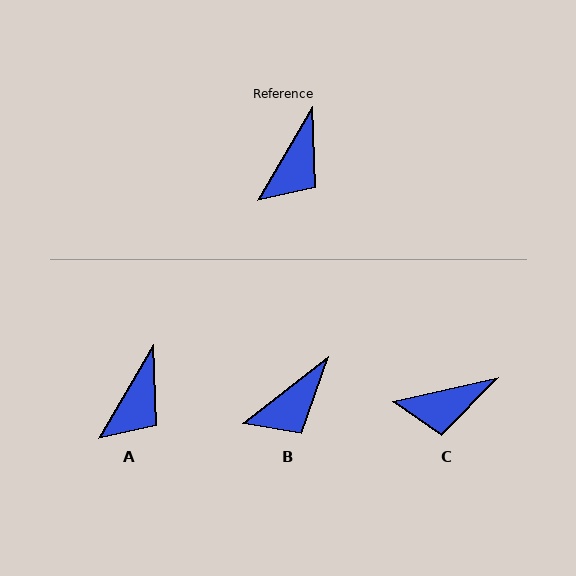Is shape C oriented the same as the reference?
No, it is off by about 47 degrees.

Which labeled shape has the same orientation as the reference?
A.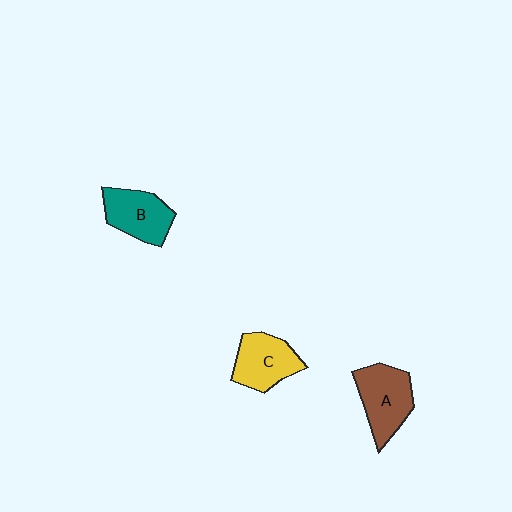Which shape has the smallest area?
Shape B (teal).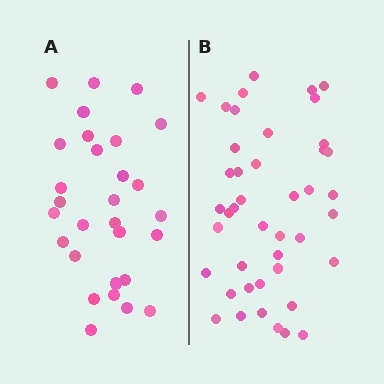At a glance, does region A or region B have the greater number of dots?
Region B (the right region) has more dots.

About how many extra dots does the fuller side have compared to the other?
Region B has approximately 15 more dots than region A.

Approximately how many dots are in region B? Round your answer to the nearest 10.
About 40 dots. (The exact count is 43, which rounds to 40.)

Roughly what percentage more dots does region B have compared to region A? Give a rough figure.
About 50% more.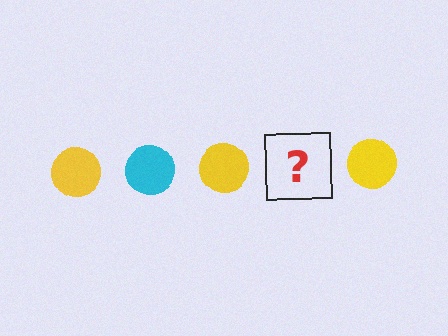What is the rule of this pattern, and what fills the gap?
The rule is that the pattern cycles through yellow, cyan circles. The gap should be filled with a cyan circle.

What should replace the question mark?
The question mark should be replaced with a cyan circle.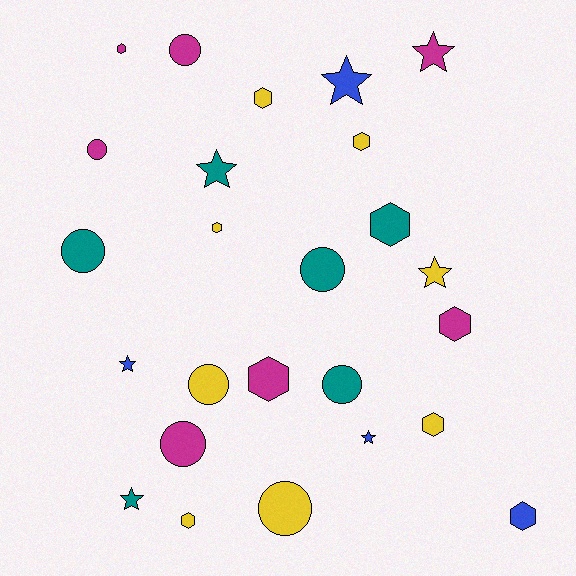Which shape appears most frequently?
Hexagon, with 10 objects.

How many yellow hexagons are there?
There are 5 yellow hexagons.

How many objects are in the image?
There are 25 objects.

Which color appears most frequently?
Yellow, with 8 objects.